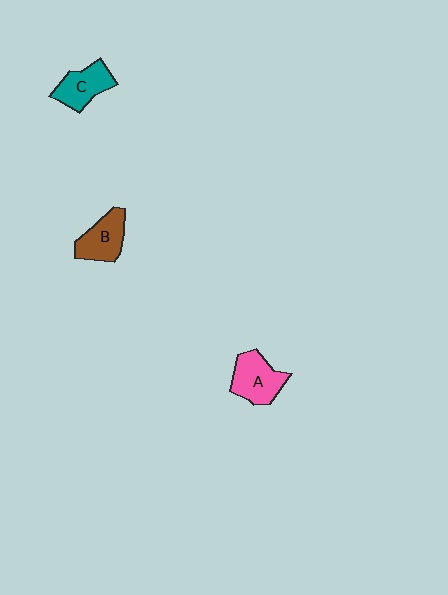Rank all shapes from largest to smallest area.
From largest to smallest: A (pink), B (brown), C (teal).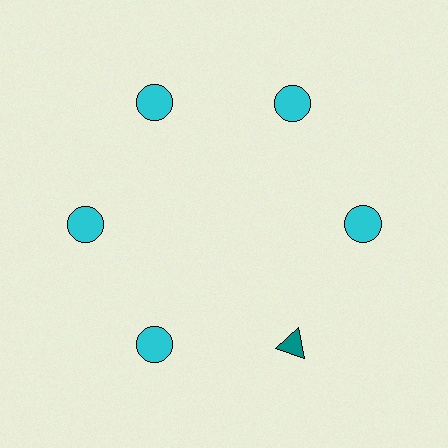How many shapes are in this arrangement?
There are 6 shapes arranged in a ring pattern.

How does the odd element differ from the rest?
It differs in both color (teal instead of cyan) and shape (triangle instead of circle).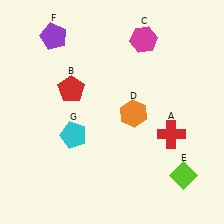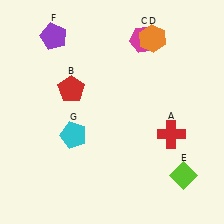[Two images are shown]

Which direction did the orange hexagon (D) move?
The orange hexagon (D) moved up.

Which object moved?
The orange hexagon (D) moved up.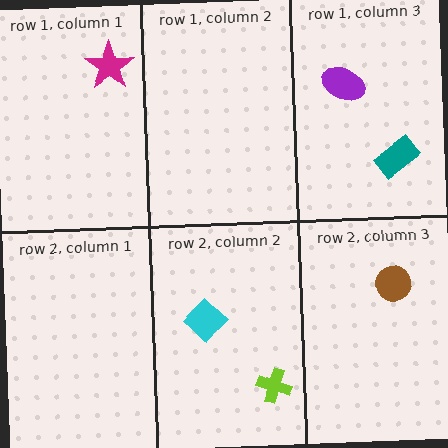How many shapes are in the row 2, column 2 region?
2.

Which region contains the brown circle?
The row 2, column 3 region.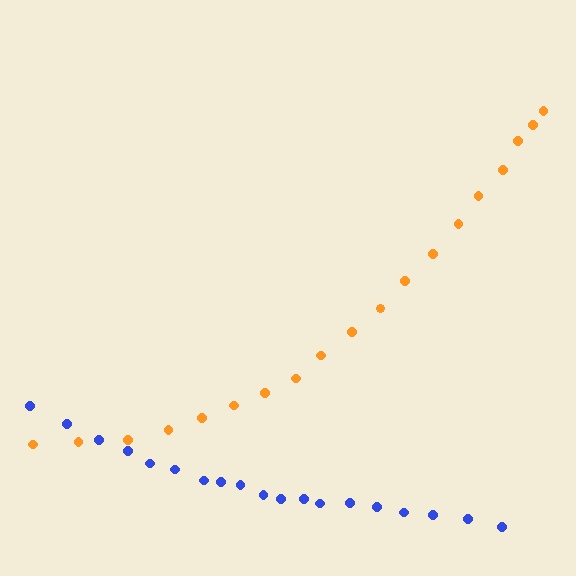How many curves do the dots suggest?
There are 2 distinct paths.